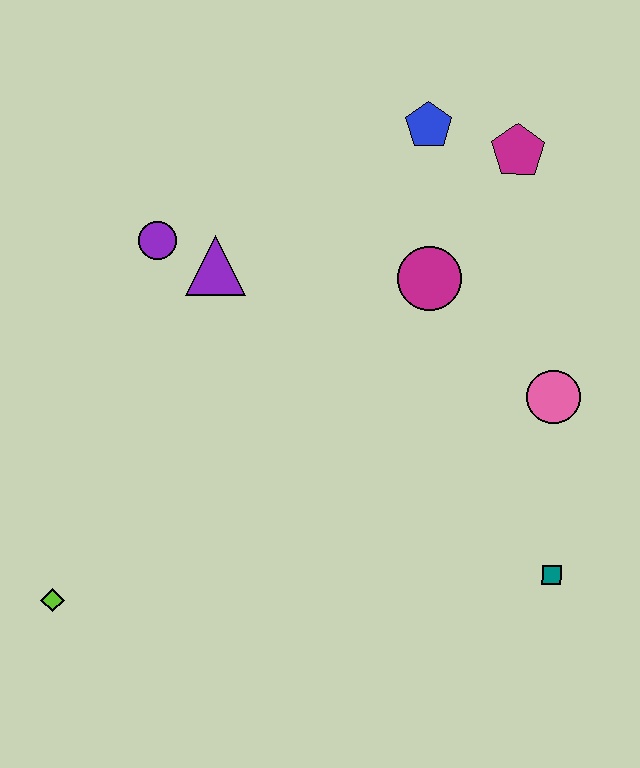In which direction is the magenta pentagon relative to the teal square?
The magenta pentagon is above the teal square.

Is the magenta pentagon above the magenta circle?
Yes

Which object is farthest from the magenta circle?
The lime diamond is farthest from the magenta circle.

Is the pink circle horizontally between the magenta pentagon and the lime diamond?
No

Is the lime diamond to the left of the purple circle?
Yes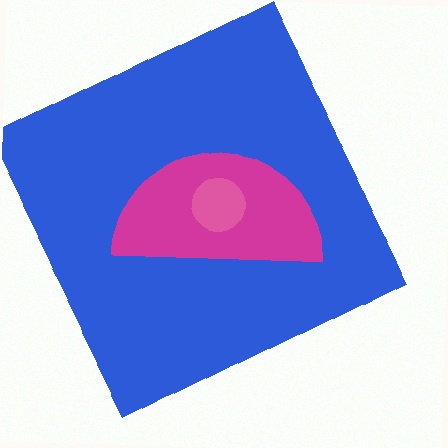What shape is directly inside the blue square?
The magenta semicircle.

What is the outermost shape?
The blue square.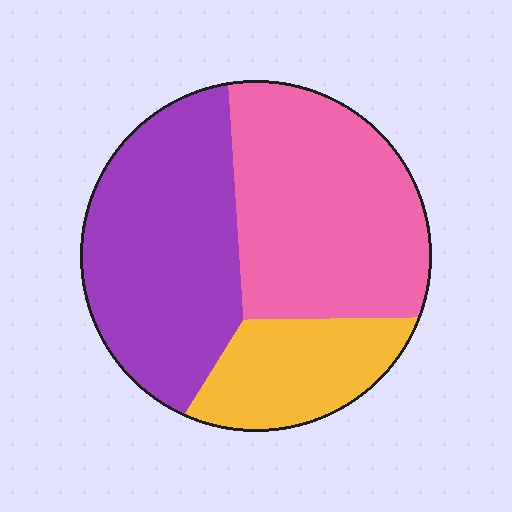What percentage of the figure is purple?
Purple covers around 40% of the figure.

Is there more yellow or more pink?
Pink.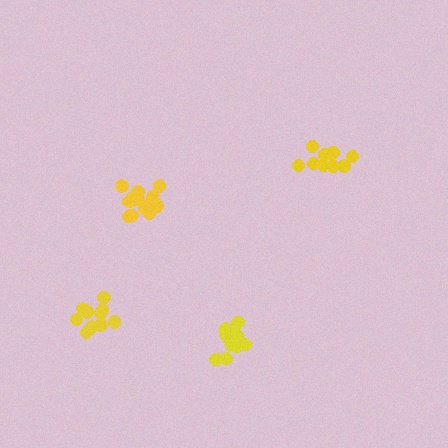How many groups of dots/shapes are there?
There are 4 groups.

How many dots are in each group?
Group 1: 13 dots, Group 2: 10 dots, Group 3: 10 dots, Group 4: 15 dots (48 total).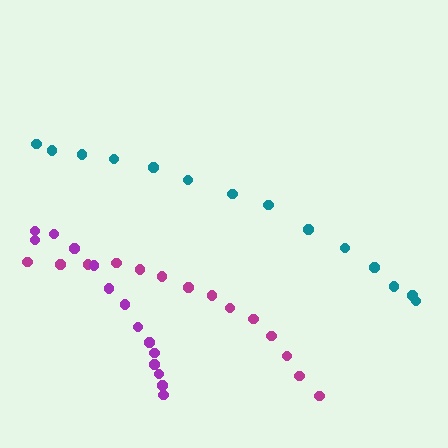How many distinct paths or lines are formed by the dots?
There are 3 distinct paths.